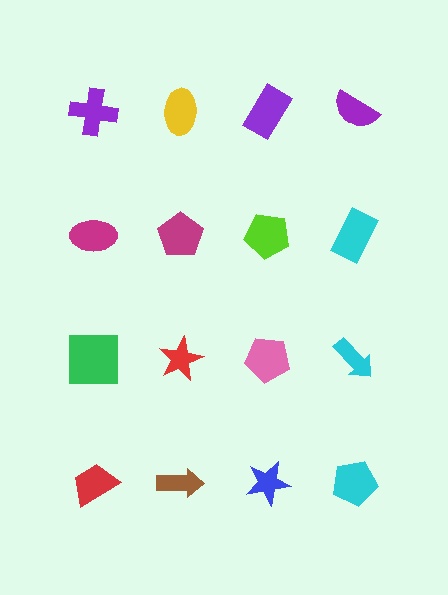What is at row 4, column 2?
A brown arrow.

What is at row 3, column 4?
A cyan arrow.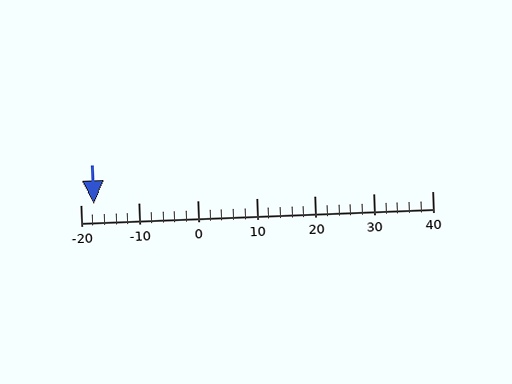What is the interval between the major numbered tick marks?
The major tick marks are spaced 10 units apart.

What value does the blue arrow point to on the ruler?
The blue arrow points to approximately -18.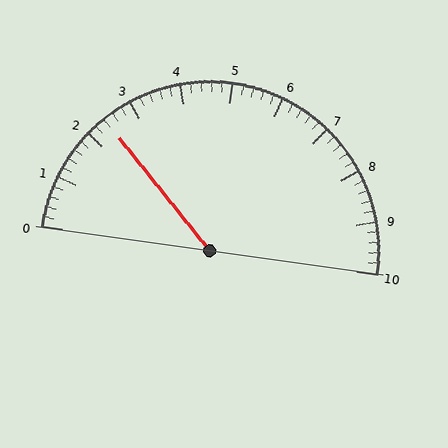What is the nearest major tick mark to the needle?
The nearest major tick mark is 2.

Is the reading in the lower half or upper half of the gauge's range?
The reading is in the lower half of the range (0 to 10).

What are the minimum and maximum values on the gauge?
The gauge ranges from 0 to 10.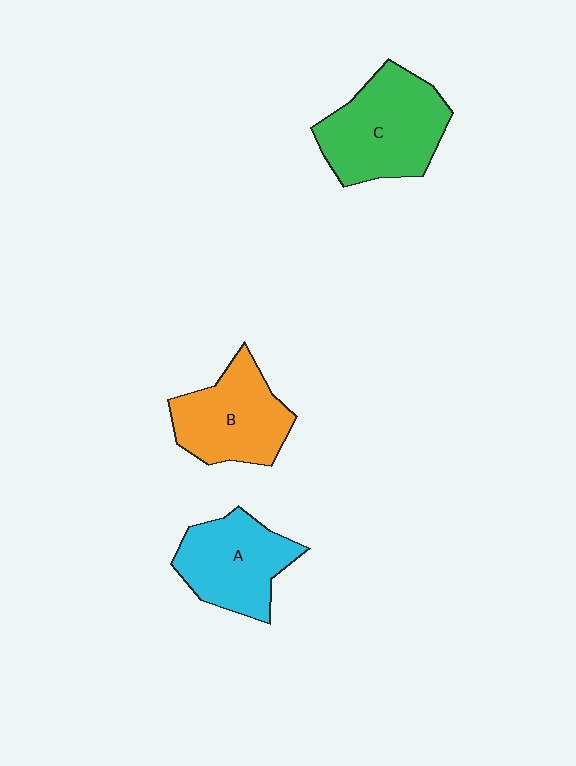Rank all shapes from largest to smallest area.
From largest to smallest: C (green), B (orange), A (cyan).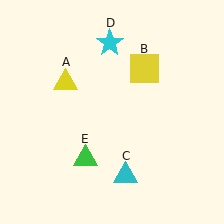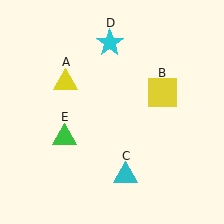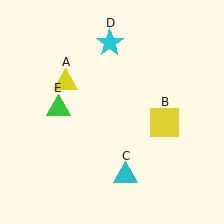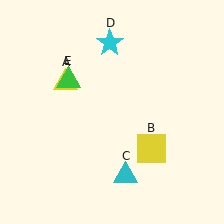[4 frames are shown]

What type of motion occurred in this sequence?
The yellow square (object B), green triangle (object E) rotated clockwise around the center of the scene.